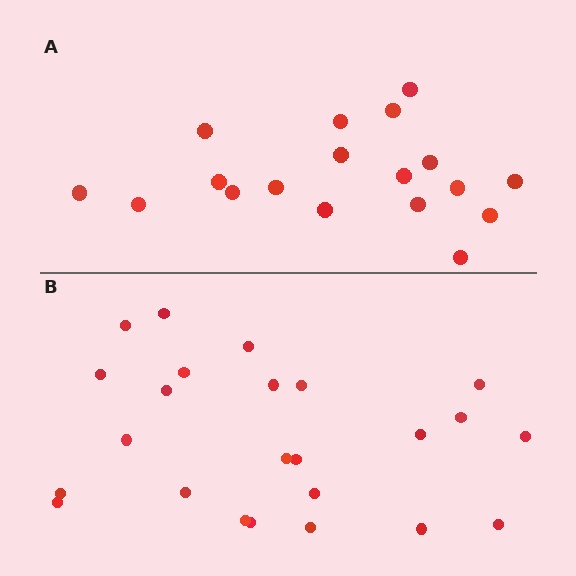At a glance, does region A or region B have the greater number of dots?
Region B (the bottom region) has more dots.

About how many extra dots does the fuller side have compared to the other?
Region B has about 6 more dots than region A.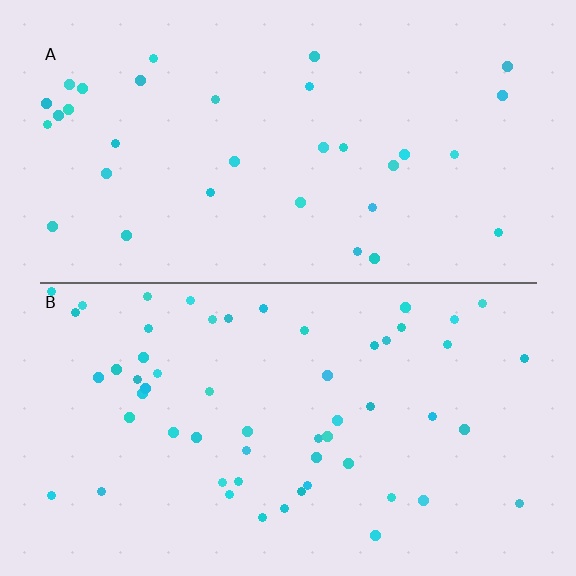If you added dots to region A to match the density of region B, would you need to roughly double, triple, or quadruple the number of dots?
Approximately double.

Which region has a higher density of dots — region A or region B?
B (the bottom).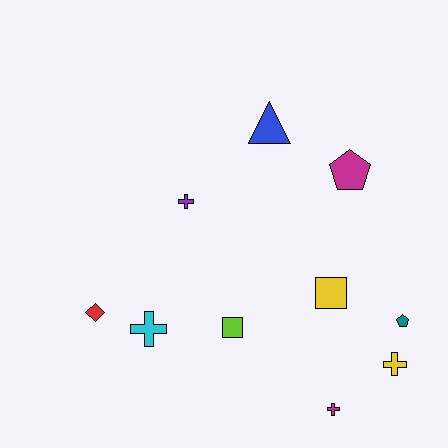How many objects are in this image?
There are 10 objects.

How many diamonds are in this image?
There is 1 diamond.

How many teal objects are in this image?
There is 1 teal object.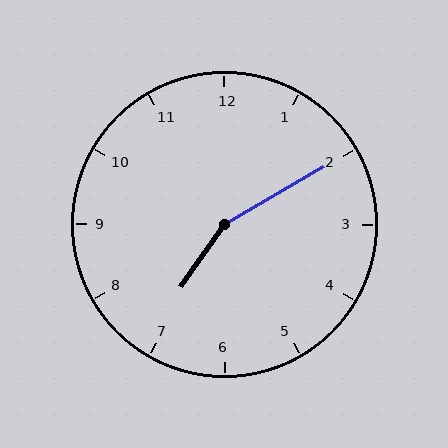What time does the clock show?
7:10.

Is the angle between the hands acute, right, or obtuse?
It is obtuse.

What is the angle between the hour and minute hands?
Approximately 155 degrees.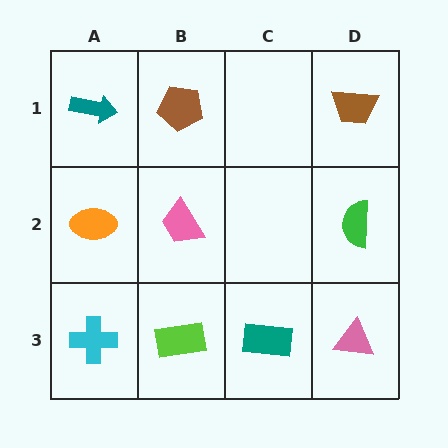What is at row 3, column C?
A teal rectangle.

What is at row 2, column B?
A pink trapezoid.